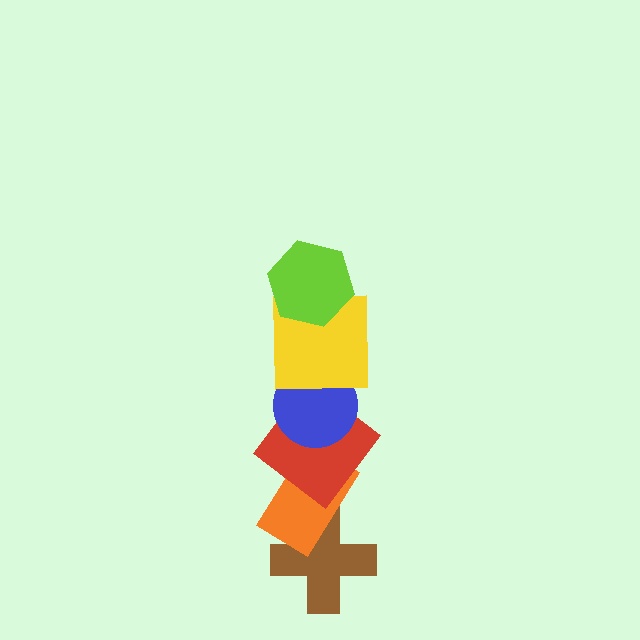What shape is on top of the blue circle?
The yellow square is on top of the blue circle.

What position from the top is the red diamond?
The red diamond is 4th from the top.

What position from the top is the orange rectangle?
The orange rectangle is 5th from the top.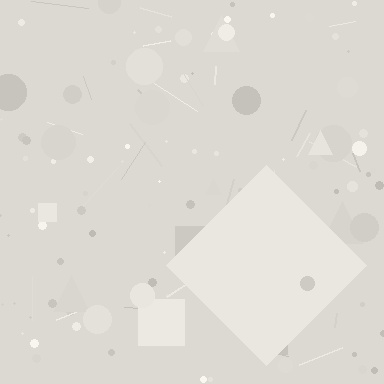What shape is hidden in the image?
A diamond is hidden in the image.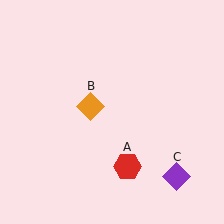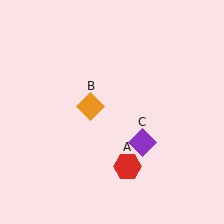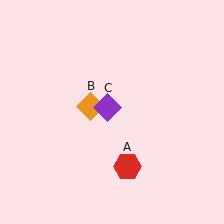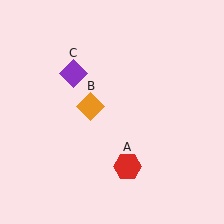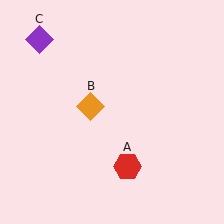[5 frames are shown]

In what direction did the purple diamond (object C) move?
The purple diamond (object C) moved up and to the left.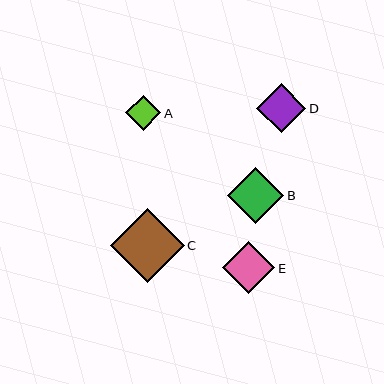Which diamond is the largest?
Diamond C is the largest with a size of approximately 74 pixels.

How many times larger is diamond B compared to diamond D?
Diamond B is approximately 1.2 times the size of diamond D.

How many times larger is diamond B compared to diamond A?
Diamond B is approximately 1.6 times the size of diamond A.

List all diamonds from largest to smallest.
From largest to smallest: C, B, E, D, A.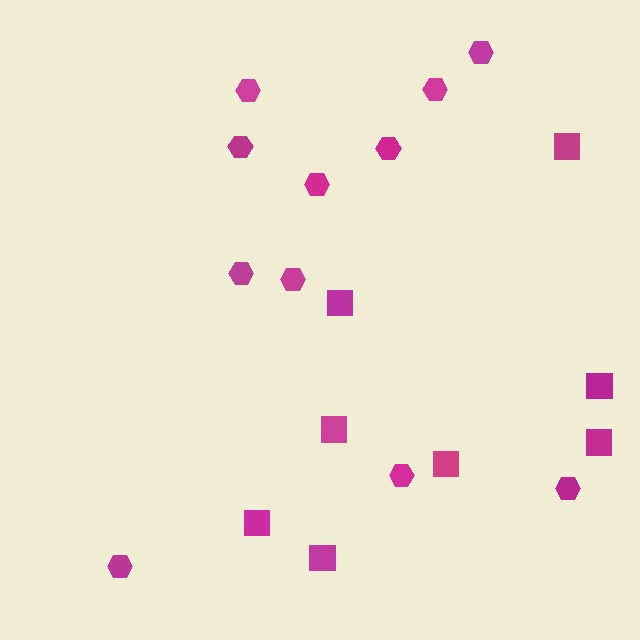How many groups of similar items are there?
There are 2 groups: one group of hexagons (11) and one group of squares (8).